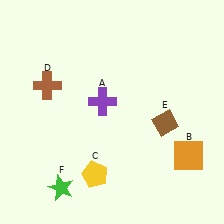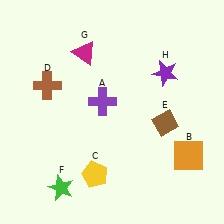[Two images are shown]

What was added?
A magenta triangle (G), a purple star (H) were added in Image 2.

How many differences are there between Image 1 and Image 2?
There are 2 differences between the two images.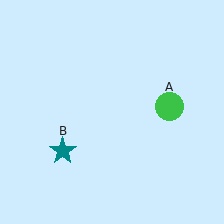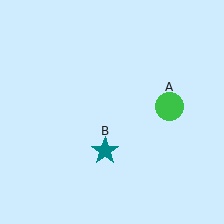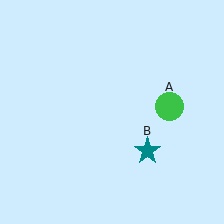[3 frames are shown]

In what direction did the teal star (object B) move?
The teal star (object B) moved right.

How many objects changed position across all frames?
1 object changed position: teal star (object B).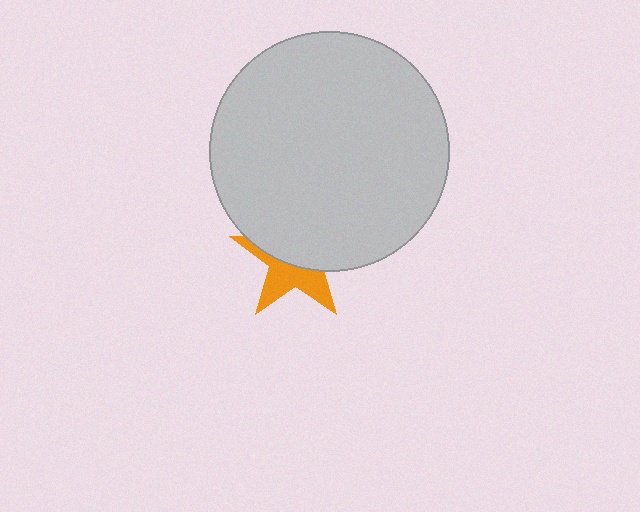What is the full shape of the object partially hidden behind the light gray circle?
The partially hidden object is an orange star.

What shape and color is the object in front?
The object in front is a light gray circle.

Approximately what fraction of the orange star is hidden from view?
Roughly 57% of the orange star is hidden behind the light gray circle.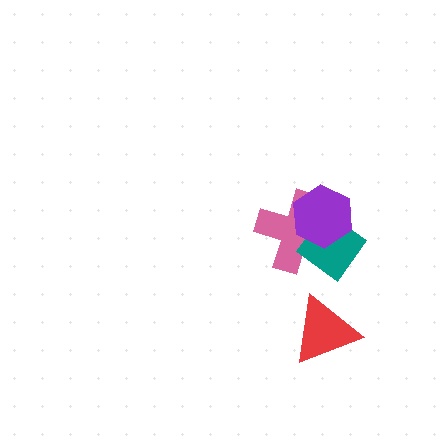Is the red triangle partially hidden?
No, no other shape covers it.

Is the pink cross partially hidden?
Yes, it is partially covered by another shape.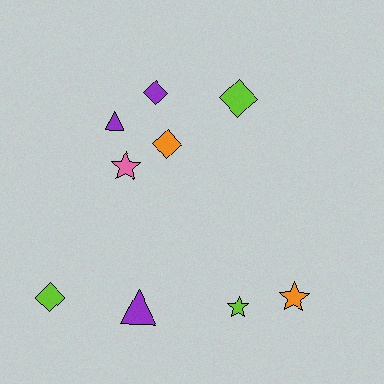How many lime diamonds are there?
There are 2 lime diamonds.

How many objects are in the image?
There are 9 objects.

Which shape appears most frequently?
Diamond, with 4 objects.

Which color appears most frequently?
Purple, with 3 objects.